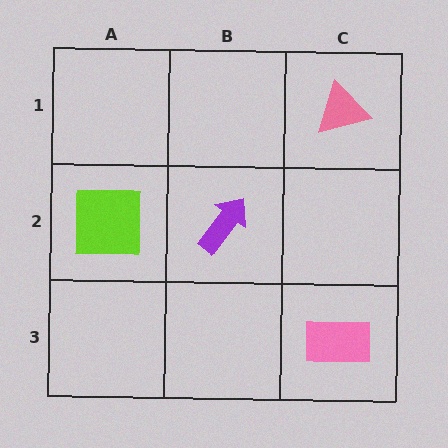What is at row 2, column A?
A lime square.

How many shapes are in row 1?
1 shape.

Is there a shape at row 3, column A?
No, that cell is empty.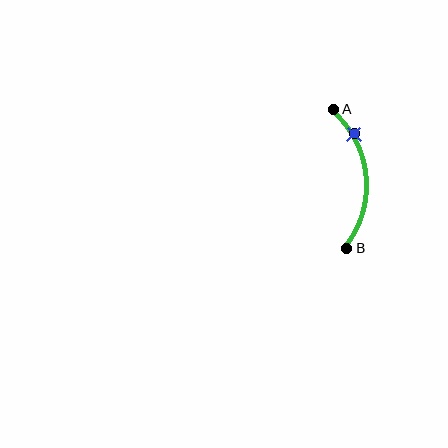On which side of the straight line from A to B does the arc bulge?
The arc bulges to the right of the straight line connecting A and B.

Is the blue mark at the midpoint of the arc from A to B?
No. The blue mark lies on the arc but is closer to endpoint A. The arc midpoint would be at the point on the curve equidistant along the arc from both A and B.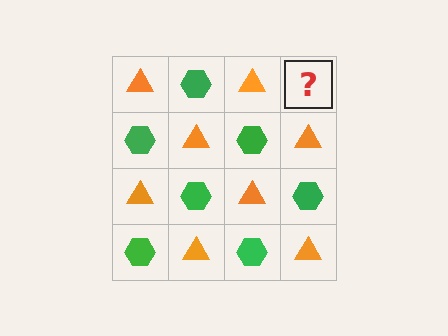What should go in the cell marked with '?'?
The missing cell should contain a green hexagon.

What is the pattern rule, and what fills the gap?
The rule is that it alternates orange triangle and green hexagon in a checkerboard pattern. The gap should be filled with a green hexagon.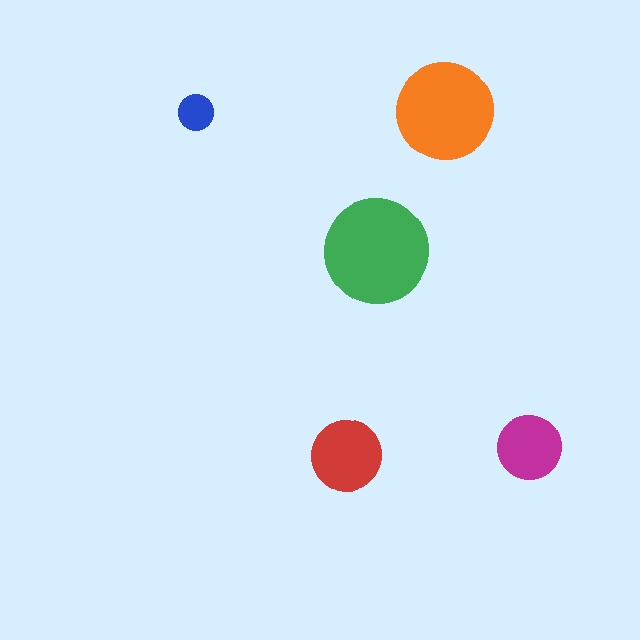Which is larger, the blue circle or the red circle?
The red one.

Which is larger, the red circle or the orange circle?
The orange one.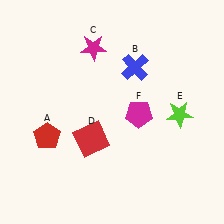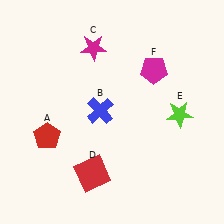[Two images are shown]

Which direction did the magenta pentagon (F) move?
The magenta pentagon (F) moved up.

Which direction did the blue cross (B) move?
The blue cross (B) moved down.